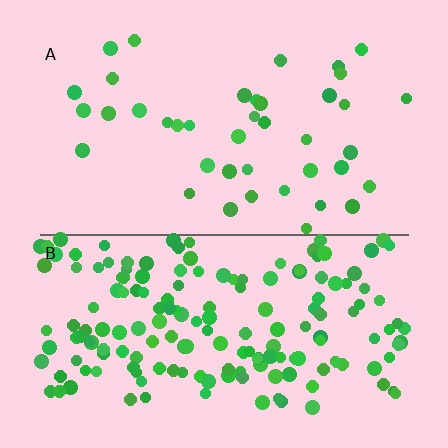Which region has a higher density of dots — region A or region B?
B (the bottom).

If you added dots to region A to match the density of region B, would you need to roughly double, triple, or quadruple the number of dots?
Approximately quadruple.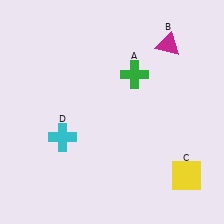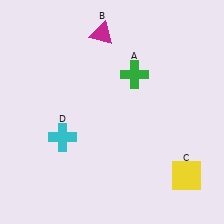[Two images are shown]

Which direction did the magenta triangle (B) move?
The magenta triangle (B) moved left.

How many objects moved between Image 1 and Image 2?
1 object moved between the two images.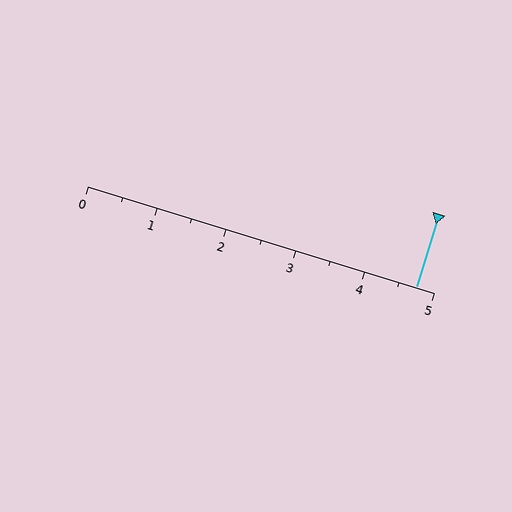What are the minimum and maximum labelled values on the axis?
The axis runs from 0 to 5.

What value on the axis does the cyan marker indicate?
The marker indicates approximately 4.8.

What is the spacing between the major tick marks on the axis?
The major ticks are spaced 1 apart.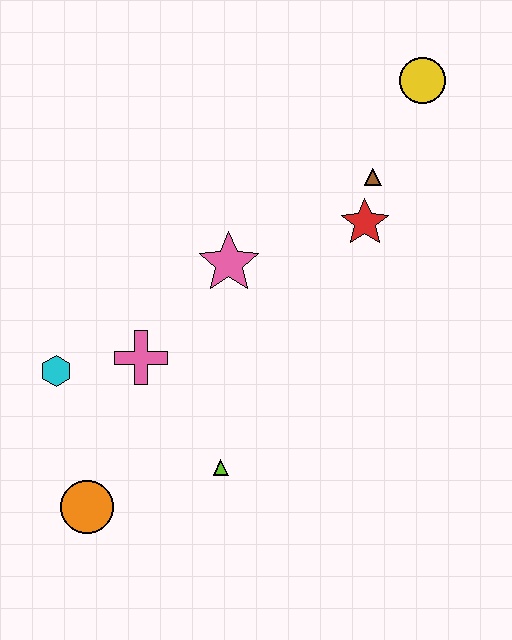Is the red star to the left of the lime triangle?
No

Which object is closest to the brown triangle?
The red star is closest to the brown triangle.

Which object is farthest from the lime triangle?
The yellow circle is farthest from the lime triangle.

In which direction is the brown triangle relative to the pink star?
The brown triangle is to the right of the pink star.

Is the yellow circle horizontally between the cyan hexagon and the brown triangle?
No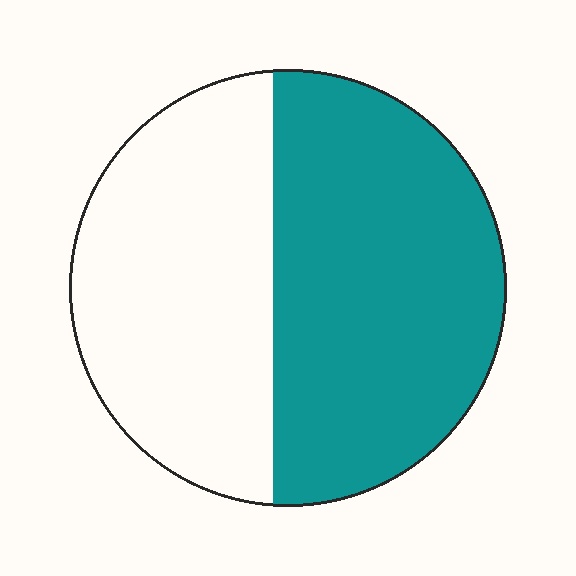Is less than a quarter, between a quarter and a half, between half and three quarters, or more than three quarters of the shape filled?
Between half and three quarters.